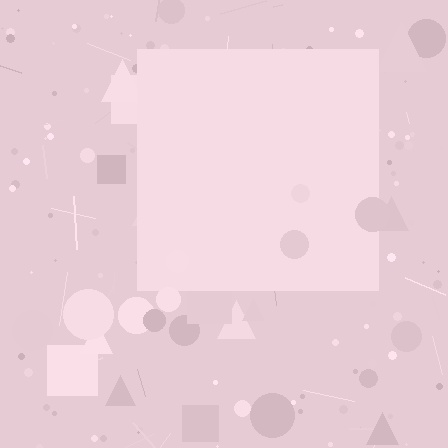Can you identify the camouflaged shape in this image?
The camouflaged shape is a square.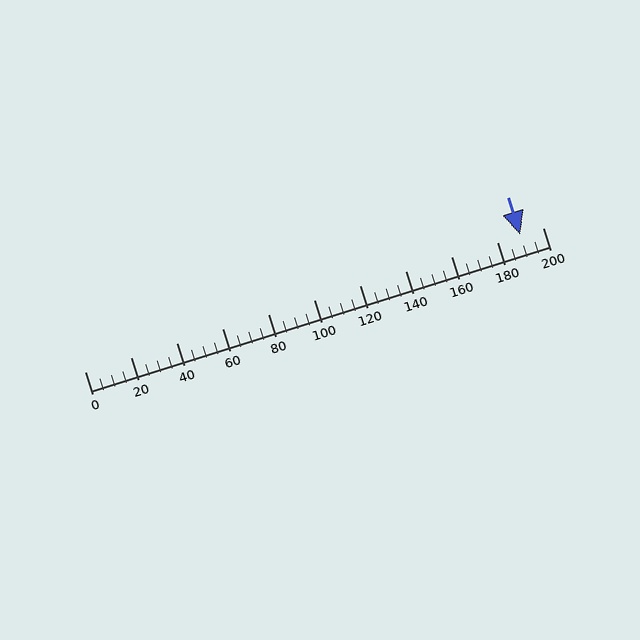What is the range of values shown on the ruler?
The ruler shows values from 0 to 200.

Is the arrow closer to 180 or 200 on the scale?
The arrow is closer to 200.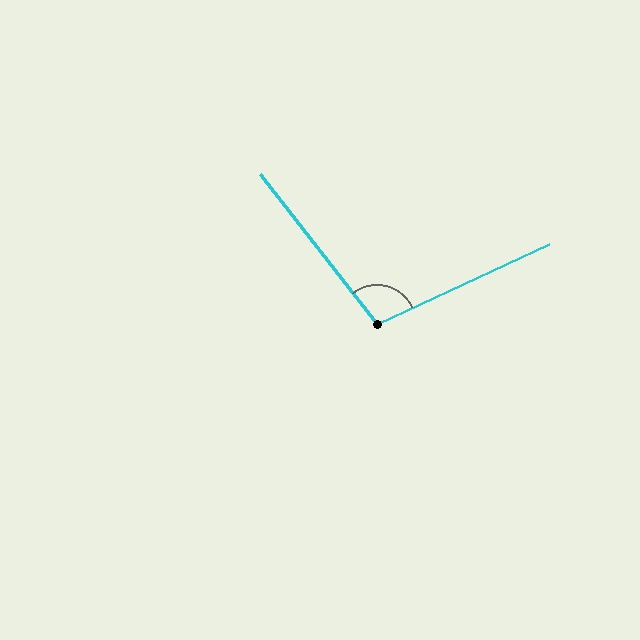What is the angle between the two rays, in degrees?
Approximately 103 degrees.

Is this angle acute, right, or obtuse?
It is obtuse.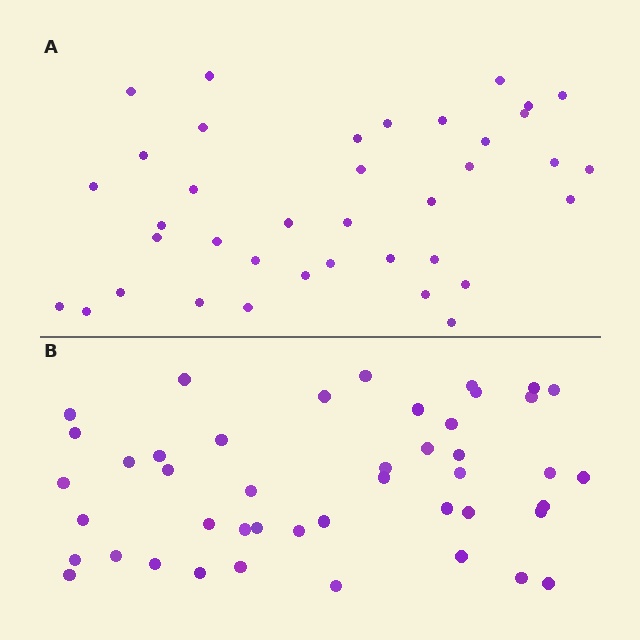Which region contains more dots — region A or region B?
Region B (the bottom region) has more dots.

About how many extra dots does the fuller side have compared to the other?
Region B has roughly 8 or so more dots than region A.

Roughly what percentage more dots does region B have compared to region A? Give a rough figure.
About 20% more.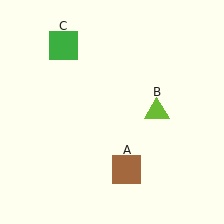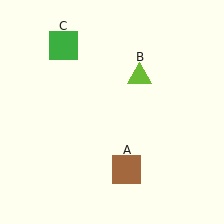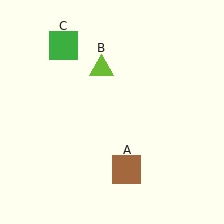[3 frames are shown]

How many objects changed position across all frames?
1 object changed position: lime triangle (object B).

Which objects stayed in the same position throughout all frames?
Brown square (object A) and green square (object C) remained stationary.